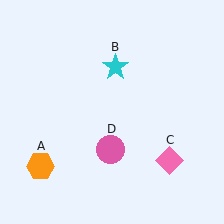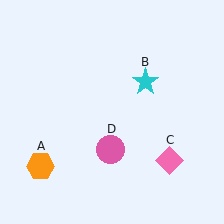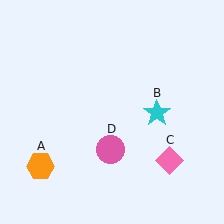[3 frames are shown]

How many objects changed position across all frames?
1 object changed position: cyan star (object B).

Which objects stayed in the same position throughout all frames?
Orange hexagon (object A) and pink diamond (object C) and pink circle (object D) remained stationary.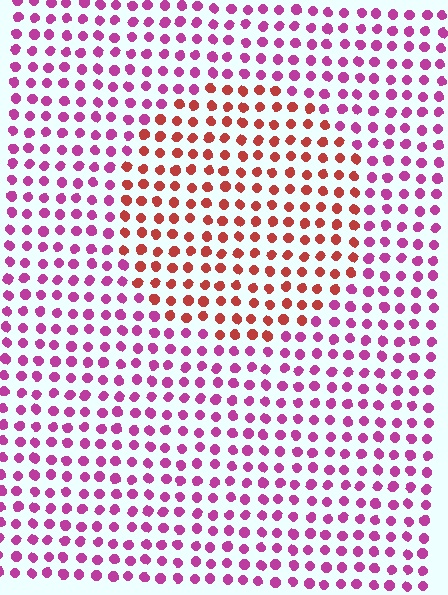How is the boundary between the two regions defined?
The boundary is defined purely by a slight shift in hue (about 46 degrees). Spacing, size, and orientation are identical on both sides.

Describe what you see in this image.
The image is filled with small magenta elements in a uniform arrangement. A circle-shaped region is visible where the elements are tinted to a slightly different hue, forming a subtle color boundary.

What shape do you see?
I see a circle.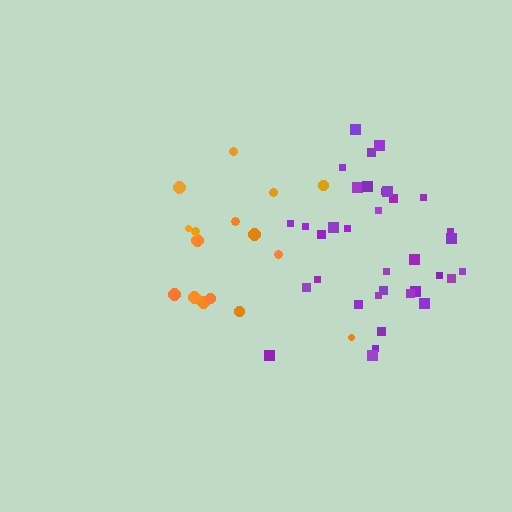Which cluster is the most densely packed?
Purple.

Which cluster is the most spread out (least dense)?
Orange.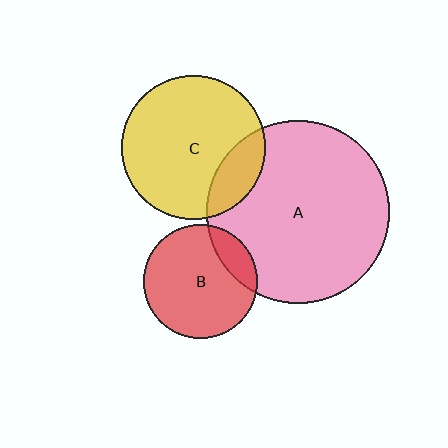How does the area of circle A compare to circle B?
Approximately 2.6 times.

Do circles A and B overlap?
Yes.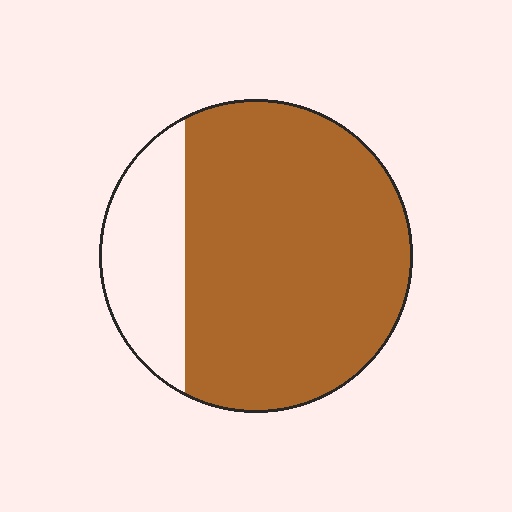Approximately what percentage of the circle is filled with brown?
Approximately 80%.